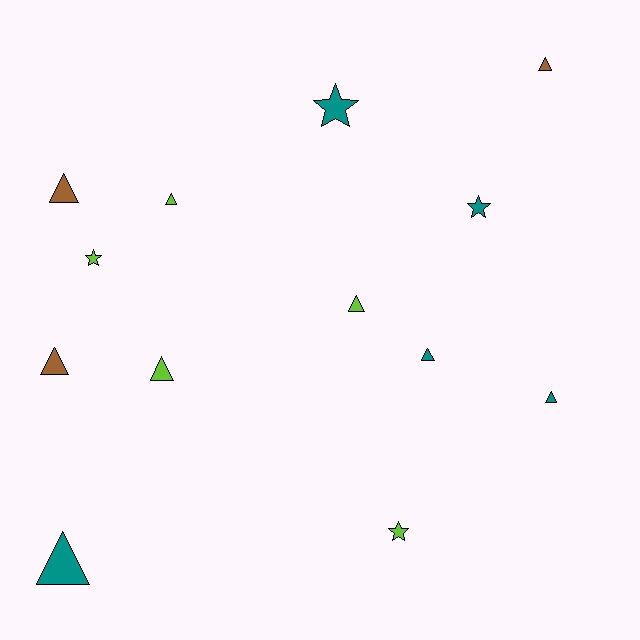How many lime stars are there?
There are 2 lime stars.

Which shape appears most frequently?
Triangle, with 9 objects.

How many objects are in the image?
There are 13 objects.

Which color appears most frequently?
Teal, with 5 objects.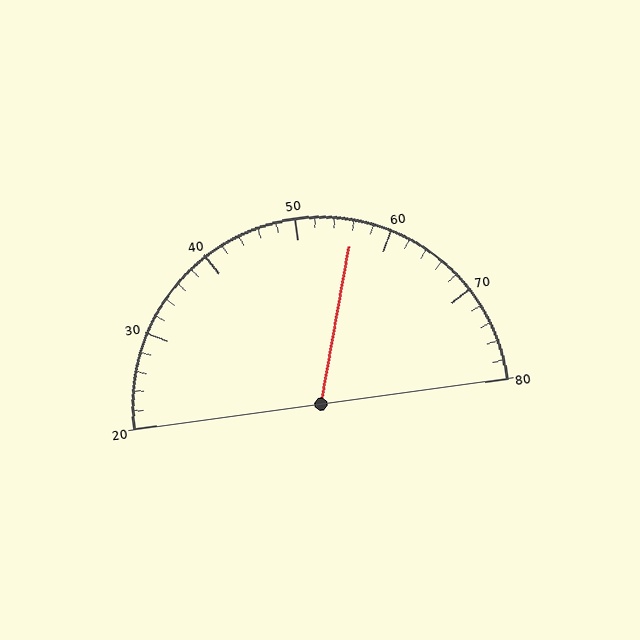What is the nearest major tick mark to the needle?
The nearest major tick mark is 60.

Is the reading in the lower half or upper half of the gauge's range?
The reading is in the upper half of the range (20 to 80).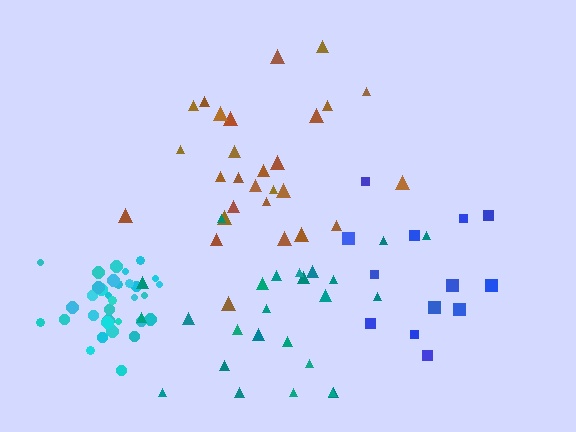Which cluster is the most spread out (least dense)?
Blue.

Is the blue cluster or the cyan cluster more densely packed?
Cyan.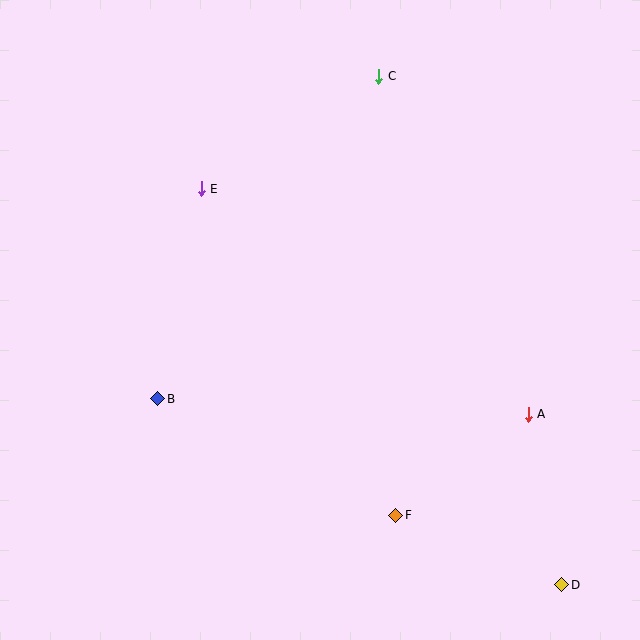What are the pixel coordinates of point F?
Point F is at (396, 515).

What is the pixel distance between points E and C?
The distance between E and C is 210 pixels.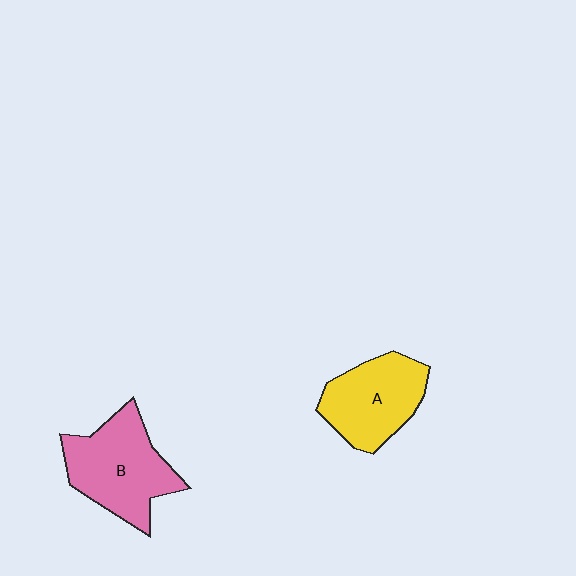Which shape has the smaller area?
Shape A (yellow).